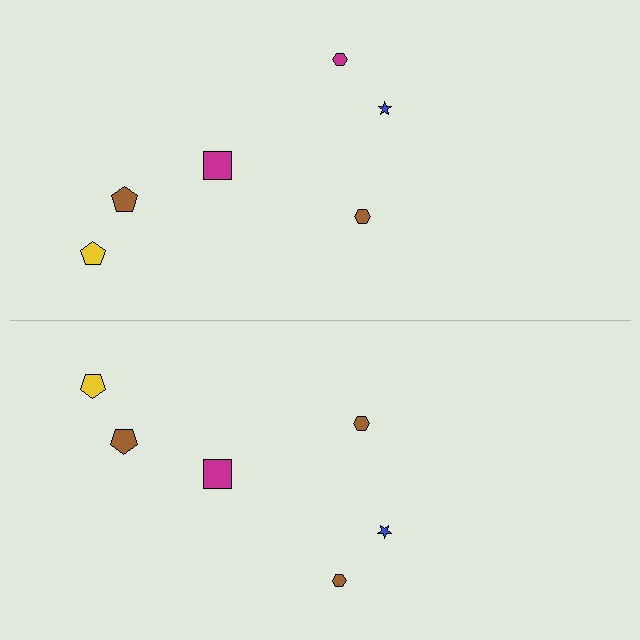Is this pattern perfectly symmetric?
No, the pattern is not perfectly symmetric. The brown hexagon on the bottom side breaks the symmetry — its mirror counterpart is magenta.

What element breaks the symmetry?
The brown hexagon on the bottom side breaks the symmetry — its mirror counterpart is magenta.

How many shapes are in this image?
There are 12 shapes in this image.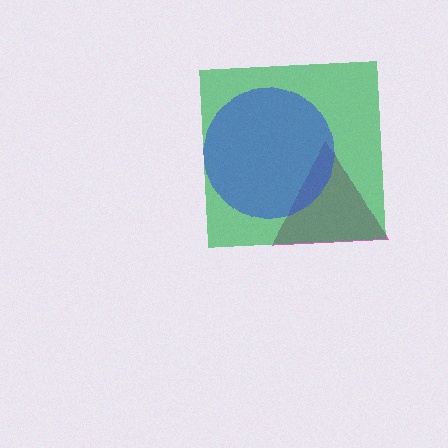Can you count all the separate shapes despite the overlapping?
Yes, there are 3 separate shapes.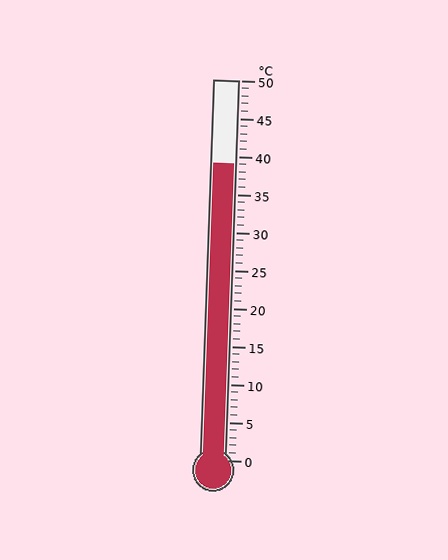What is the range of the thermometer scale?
The thermometer scale ranges from 0°C to 50°C.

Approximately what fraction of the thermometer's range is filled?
The thermometer is filled to approximately 80% of its range.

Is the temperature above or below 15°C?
The temperature is above 15°C.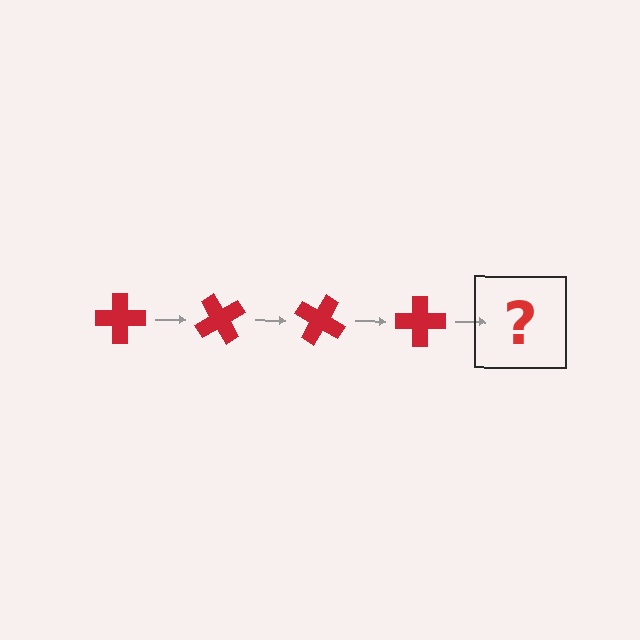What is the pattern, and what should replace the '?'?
The pattern is that the cross rotates 60 degrees each step. The '?' should be a red cross rotated 240 degrees.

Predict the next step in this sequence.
The next step is a red cross rotated 240 degrees.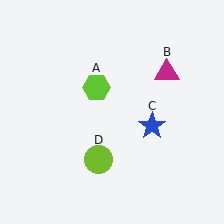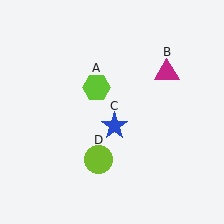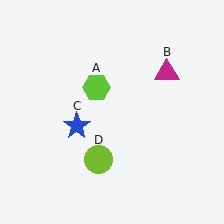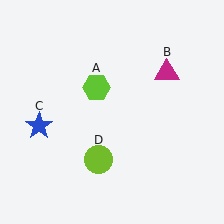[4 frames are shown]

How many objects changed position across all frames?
1 object changed position: blue star (object C).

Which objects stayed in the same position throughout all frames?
Lime hexagon (object A) and magenta triangle (object B) and lime circle (object D) remained stationary.